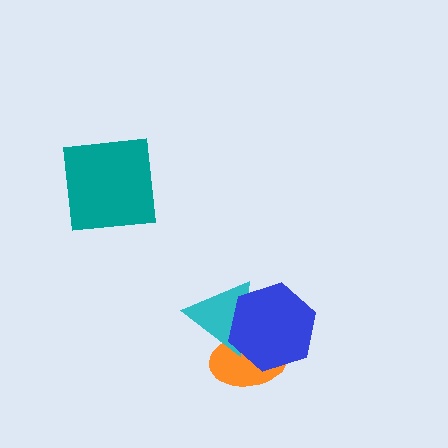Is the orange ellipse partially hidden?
Yes, it is partially covered by another shape.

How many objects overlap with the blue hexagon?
2 objects overlap with the blue hexagon.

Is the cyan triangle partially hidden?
Yes, it is partially covered by another shape.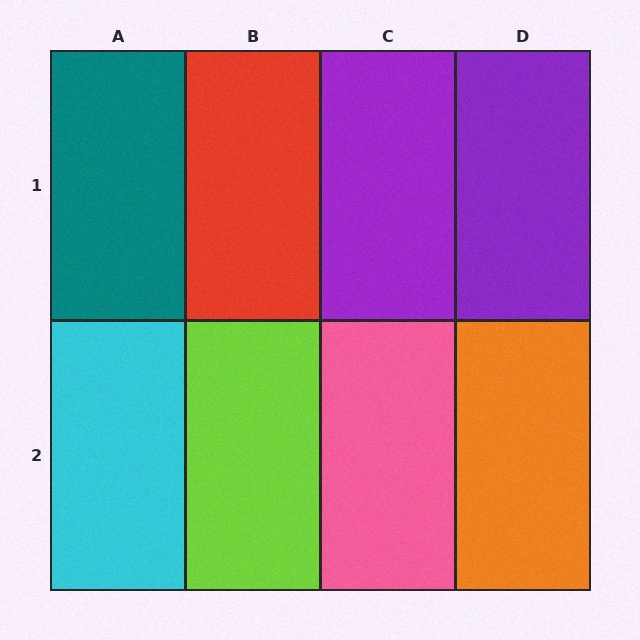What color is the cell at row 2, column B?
Lime.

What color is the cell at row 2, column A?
Cyan.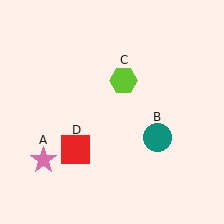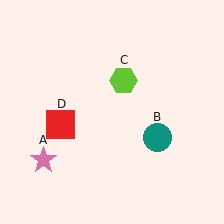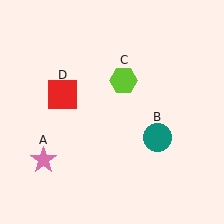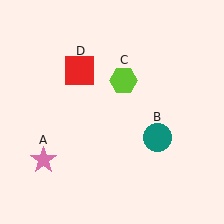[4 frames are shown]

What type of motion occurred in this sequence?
The red square (object D) rotated clockwise around the center of the scene.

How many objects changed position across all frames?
1 object changed position: red square (object D).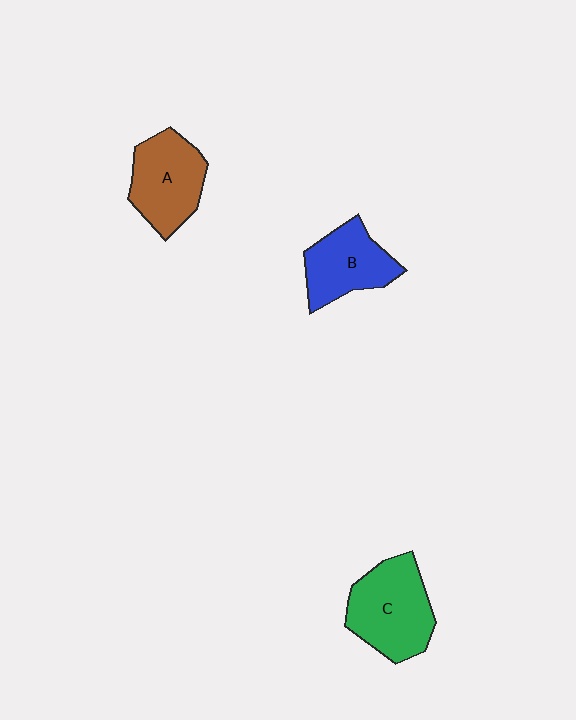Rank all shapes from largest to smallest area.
From largest to smallest: C (green), A (brown), B (blue).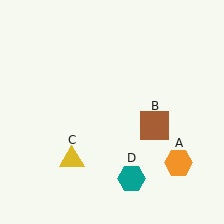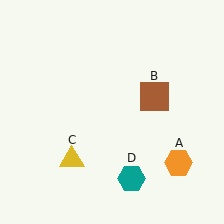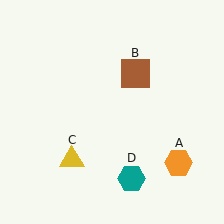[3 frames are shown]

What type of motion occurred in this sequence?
The brown square (object B) rotated counterclockwise around the center of the scene.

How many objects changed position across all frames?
1 object changed position: brown square (object B).